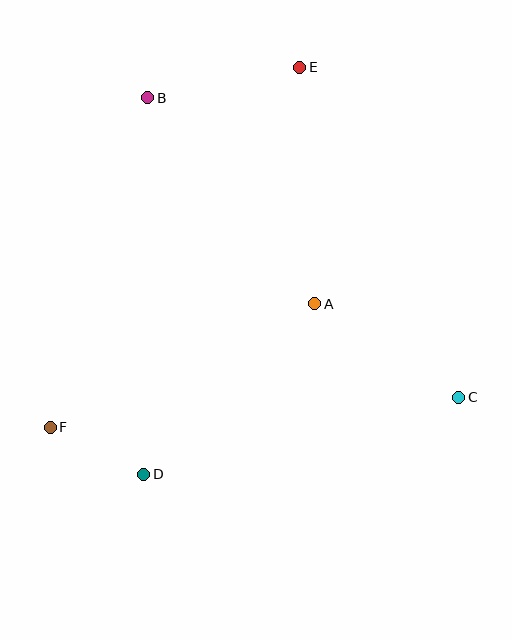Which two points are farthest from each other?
Points E and F are farthest from each other.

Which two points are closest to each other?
Points D and F are closest to each other.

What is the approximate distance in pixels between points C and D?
The distance between C and D is approximately 324 pixels.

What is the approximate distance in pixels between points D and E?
The distance between D and E is approximately 436 pixels.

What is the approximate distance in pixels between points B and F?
The distance between B and F is approximately 344 pixels.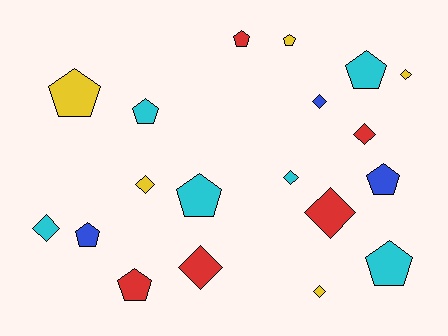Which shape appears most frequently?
Pentagon, with 10 objects.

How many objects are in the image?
There are 19 objects.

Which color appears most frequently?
Cyan, with 6 objects.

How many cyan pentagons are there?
There are 4 cyan pentagons.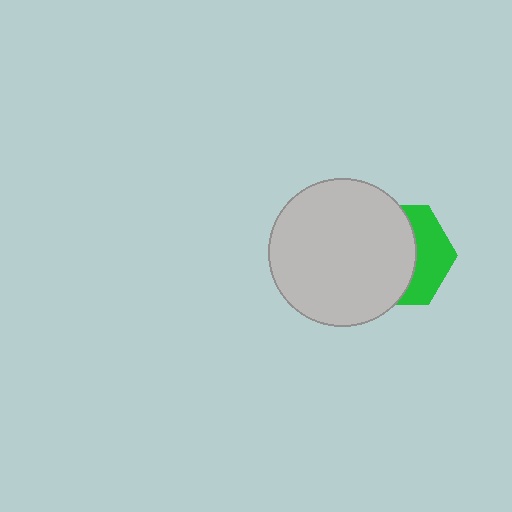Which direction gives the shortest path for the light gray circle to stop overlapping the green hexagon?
Moving left gives the shortest separation.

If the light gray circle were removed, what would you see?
You would see the complete green hexagon.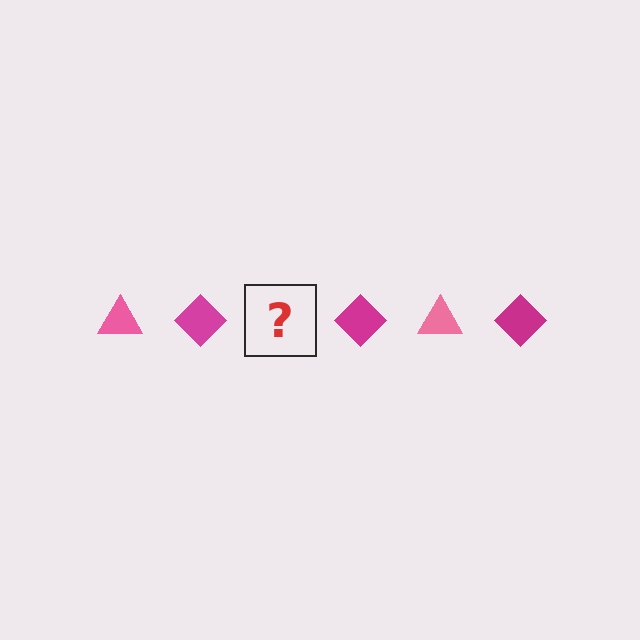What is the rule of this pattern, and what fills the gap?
The rule is that the pattern alternates between pink triangle and magenta diamond. The gap should be filled with a pink triangle.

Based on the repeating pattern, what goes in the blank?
The blank should be a pink triangle.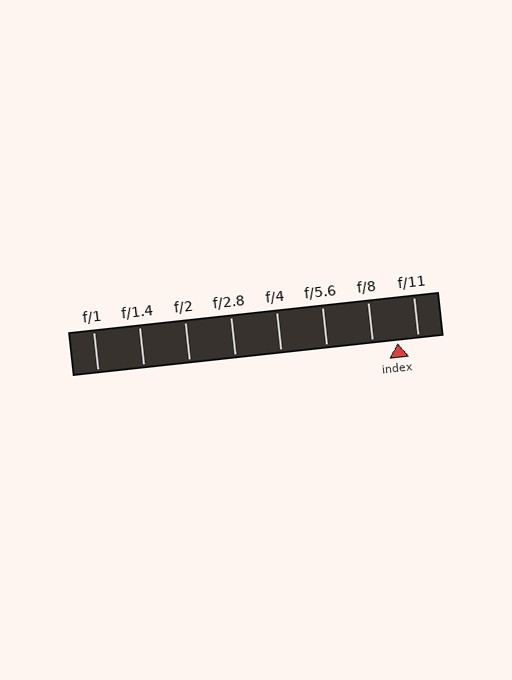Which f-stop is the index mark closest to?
The index mark is closest to f/11.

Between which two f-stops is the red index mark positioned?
The index mark is between f/8 and f/11.